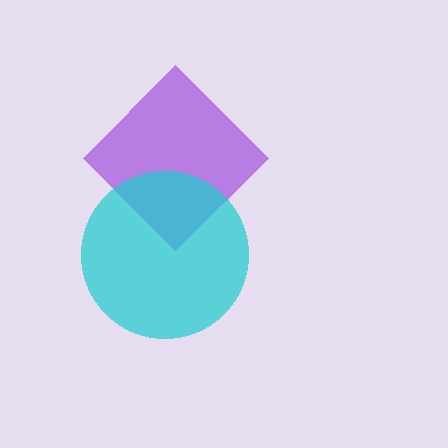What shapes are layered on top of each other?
The layered shapes are: a purple diamond, a cyan circle.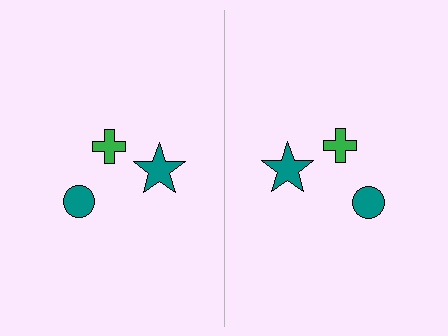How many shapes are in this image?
There are 6 shapes in this image.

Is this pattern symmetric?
Yes, this pattern has bilateral (reflection) symmetry.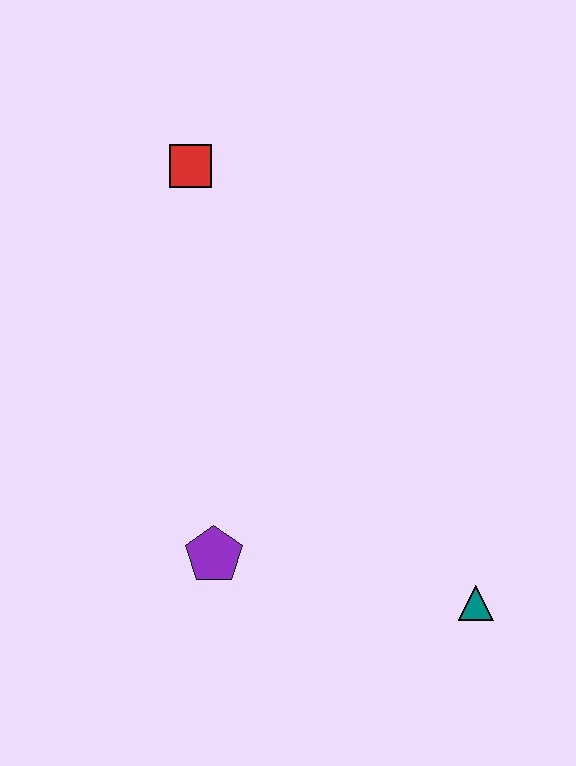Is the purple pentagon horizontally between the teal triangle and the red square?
Yes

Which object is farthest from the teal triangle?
The red square is farthest from the teal triangle.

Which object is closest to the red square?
The purple pentagon is closest to the red square.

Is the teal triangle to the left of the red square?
No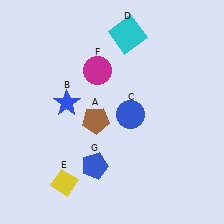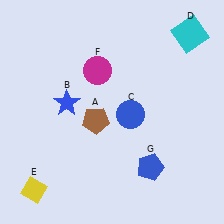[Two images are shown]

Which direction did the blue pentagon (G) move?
The blue pentagon (G) moved right.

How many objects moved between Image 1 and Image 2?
3 objects moved between the two images.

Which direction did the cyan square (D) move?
The cyan square (D) moved right.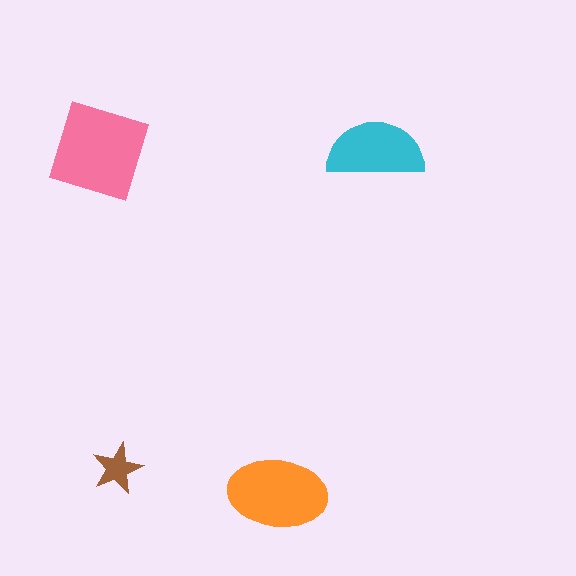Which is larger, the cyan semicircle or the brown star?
The cyan semicircle.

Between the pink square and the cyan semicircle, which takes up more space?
The pink square.